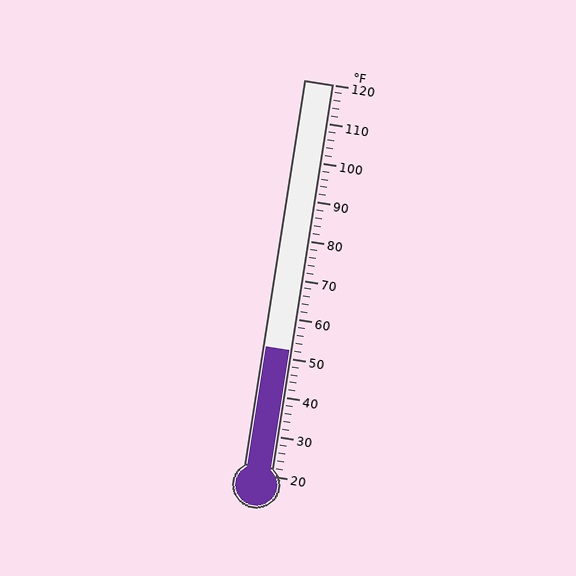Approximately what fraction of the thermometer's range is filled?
The thermometer is filled to approximately 30% of its range.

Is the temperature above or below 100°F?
The temperature is below 100°F.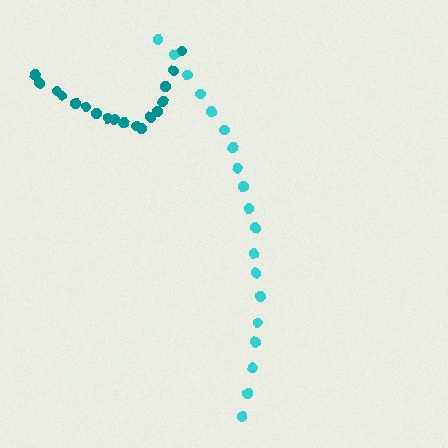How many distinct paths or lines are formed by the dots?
There are 2 distinct paths.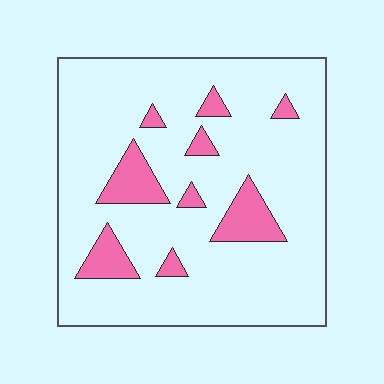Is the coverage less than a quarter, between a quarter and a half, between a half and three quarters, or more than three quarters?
Less than a quarter.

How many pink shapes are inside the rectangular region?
9.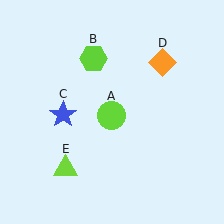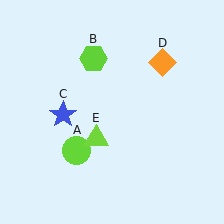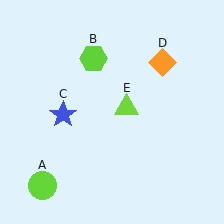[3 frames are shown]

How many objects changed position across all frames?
2 objects changed position: lime circle (object A), lime triangle (object E).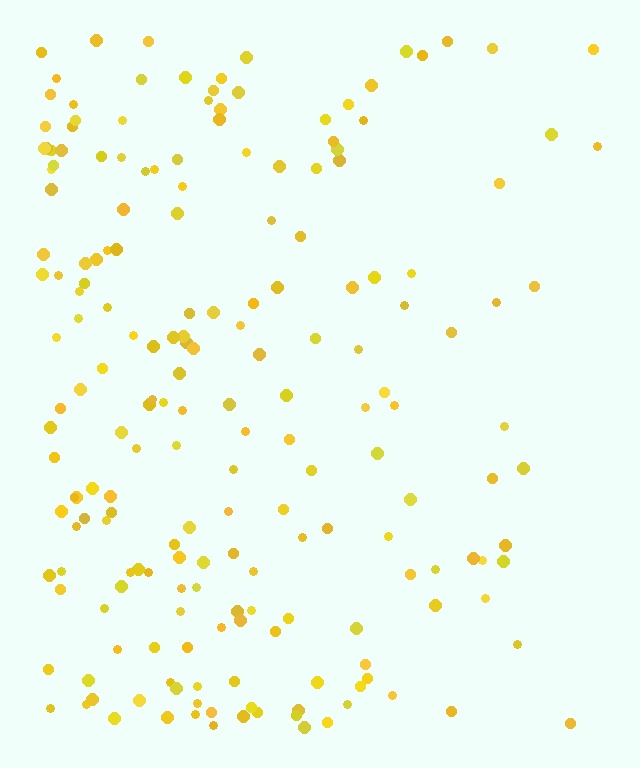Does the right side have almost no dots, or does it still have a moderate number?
Still a moderate number, just noticeably fewer than the left.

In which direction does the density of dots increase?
From right to left, with the left side densest.